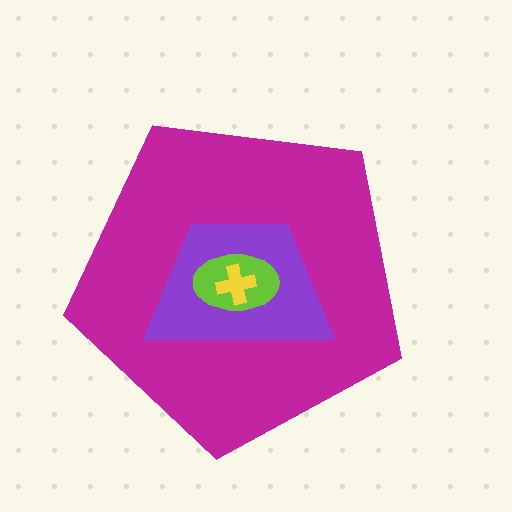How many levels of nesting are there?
4.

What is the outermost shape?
The magenta pentagon.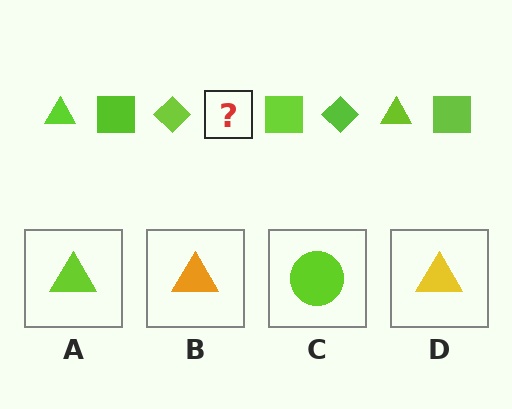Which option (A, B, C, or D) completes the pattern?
A.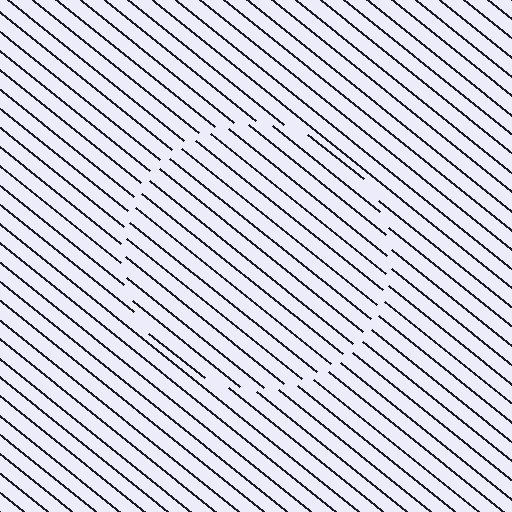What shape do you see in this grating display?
An illusory circle. The interior of the shape contains the same grating, shifted by half a period — the contour is defined by the phase discontinuity where line-ends from the inner and outer gratings abut.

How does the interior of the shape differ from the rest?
The interior of the shape contains the same grating, shifted by half a period — the contour is defined by the phase discontinuity where line-ends from the inner and outer gratings abut.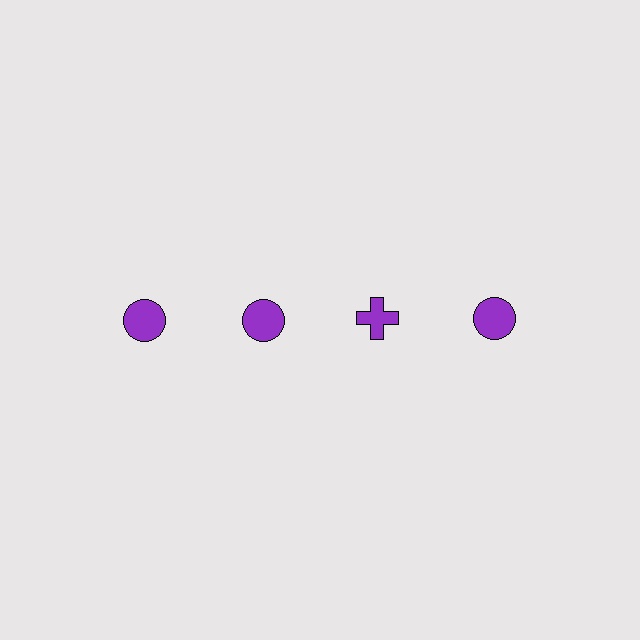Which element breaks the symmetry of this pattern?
The purple cross in the top row, center column breaks the symmetry. All other shapes are purple circles.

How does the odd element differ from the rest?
It has a different shape: cross instead of circle.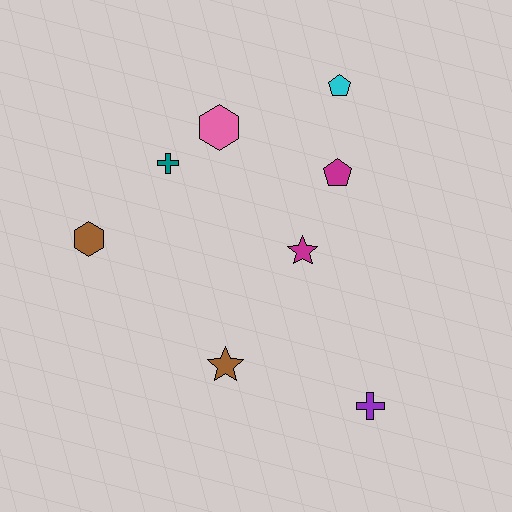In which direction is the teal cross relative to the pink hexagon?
The teal cross is to the left of the pink hexagon.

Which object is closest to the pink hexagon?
The teal cross is closest to the pink hexagon.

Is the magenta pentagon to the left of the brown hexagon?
No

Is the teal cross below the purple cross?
No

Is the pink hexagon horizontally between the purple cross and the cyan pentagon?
No